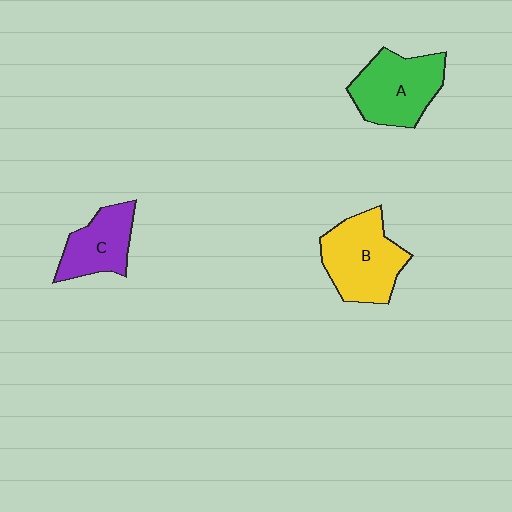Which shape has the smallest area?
Shape C (purple).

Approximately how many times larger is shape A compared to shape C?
Approximately 1.4 times.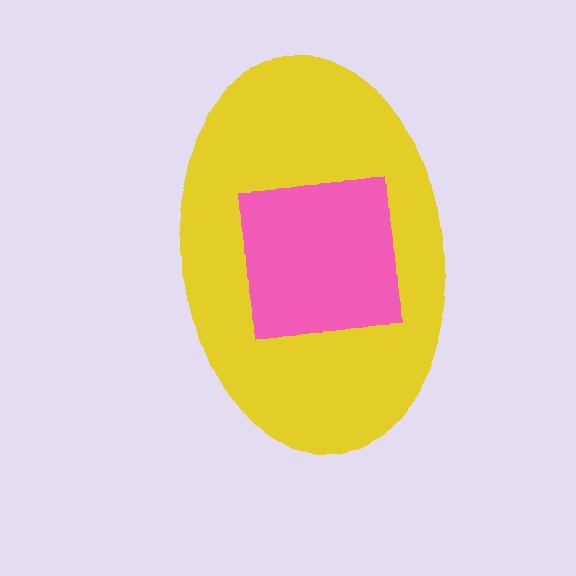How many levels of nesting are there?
2.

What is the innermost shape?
The pink square.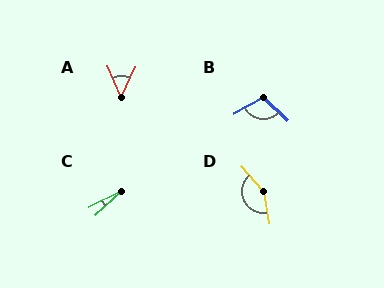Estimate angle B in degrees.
Approximately 107 degrees.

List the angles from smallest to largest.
C (16°), A (49°), B (107°), D (148°).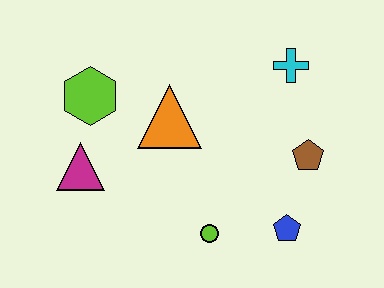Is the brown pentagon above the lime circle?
Yes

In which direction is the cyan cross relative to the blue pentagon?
The cyan cross is above the blue pentagon.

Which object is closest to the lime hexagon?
The magenta triangle is closest to the lime hexagon.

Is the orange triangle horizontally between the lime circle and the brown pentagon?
No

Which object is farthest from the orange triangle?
The blue pentagon is farthest from the orange triangle.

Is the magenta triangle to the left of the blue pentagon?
Yes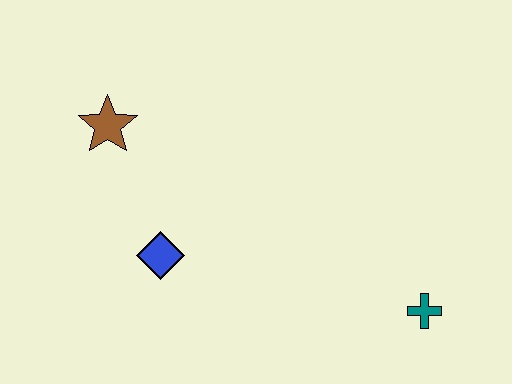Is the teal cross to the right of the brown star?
Yes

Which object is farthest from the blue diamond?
The teal cross is farthest from the blue diamond.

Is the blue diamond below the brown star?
Yes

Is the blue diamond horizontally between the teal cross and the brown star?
Yes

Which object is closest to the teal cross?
The blue diamond is closest to the teal cross.